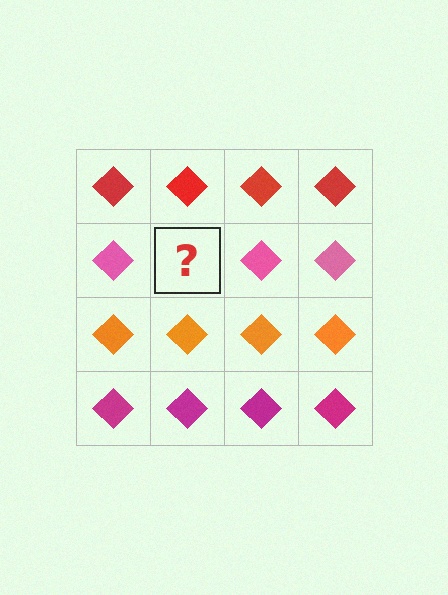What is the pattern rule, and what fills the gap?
The rule is that each row has a consistent color. The gap should be filled with a pink diamond.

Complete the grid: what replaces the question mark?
The question mark should be replaced with a pink diamond.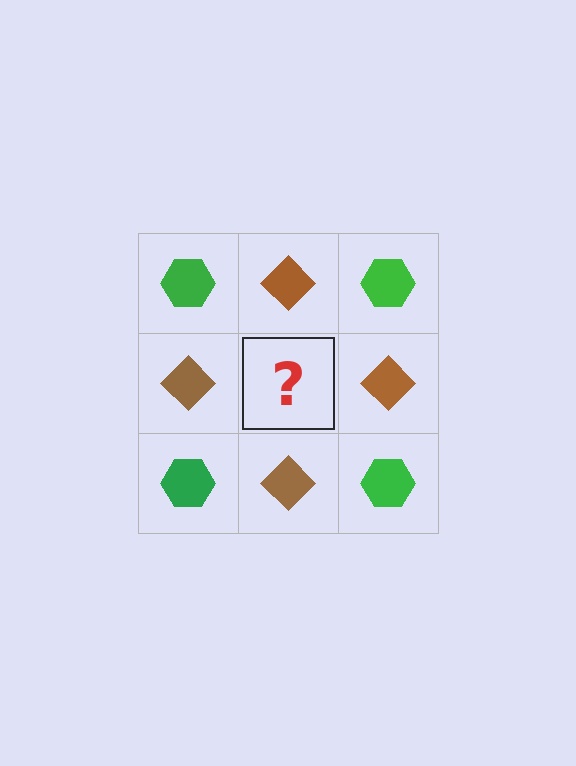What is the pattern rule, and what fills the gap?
The rule is that it alternates green hexagon and brown diamond in a checkerboard pattern. The gap should be filled with a green hexagon.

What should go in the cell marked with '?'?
The missing cell should contain a green hexagon.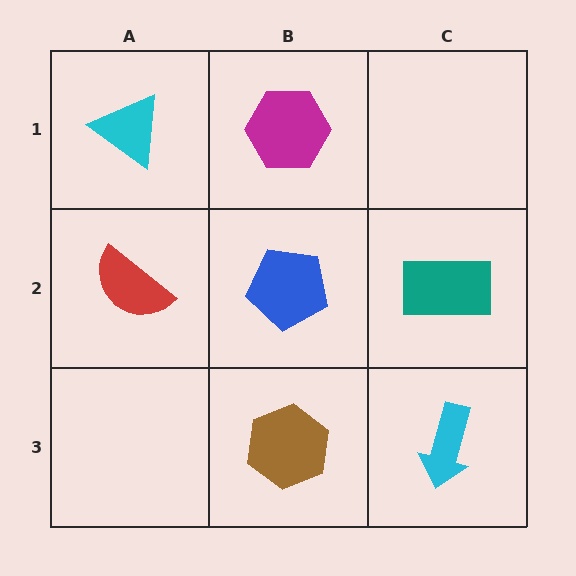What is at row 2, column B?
A blue pentagon.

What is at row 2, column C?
A teal rectangle.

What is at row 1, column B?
A magenta hexagon.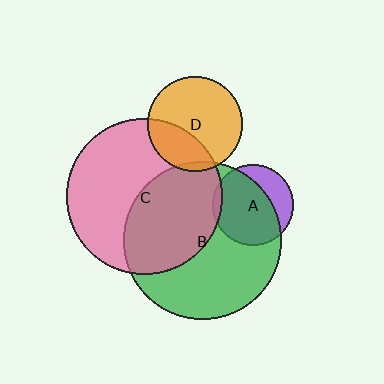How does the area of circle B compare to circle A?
Approximately 3.8 times.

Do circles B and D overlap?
Yes.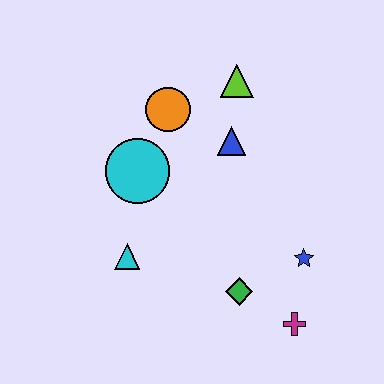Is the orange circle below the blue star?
No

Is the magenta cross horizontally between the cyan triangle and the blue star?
Yes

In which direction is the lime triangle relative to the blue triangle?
The lime triangle is above the blue triangle.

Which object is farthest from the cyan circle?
The magenta cross is farthest from the cyan circle.